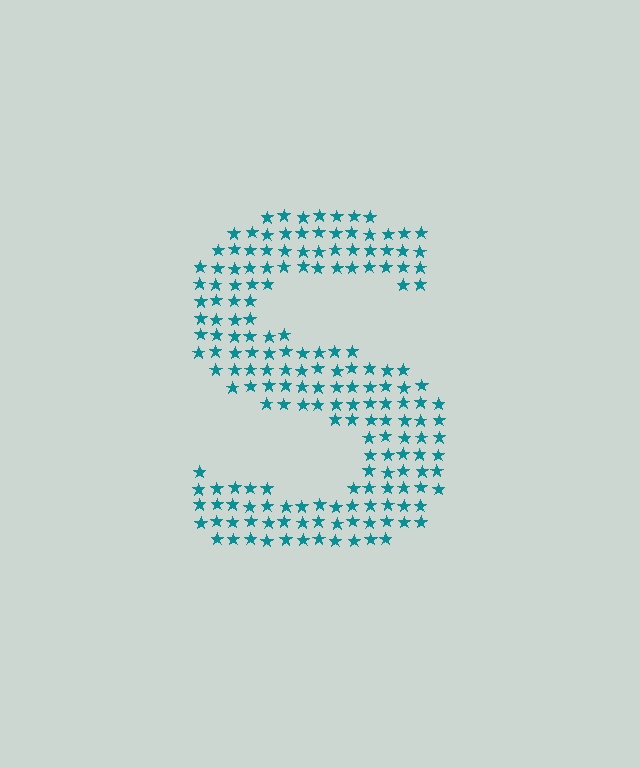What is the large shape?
The large shape is the letter S.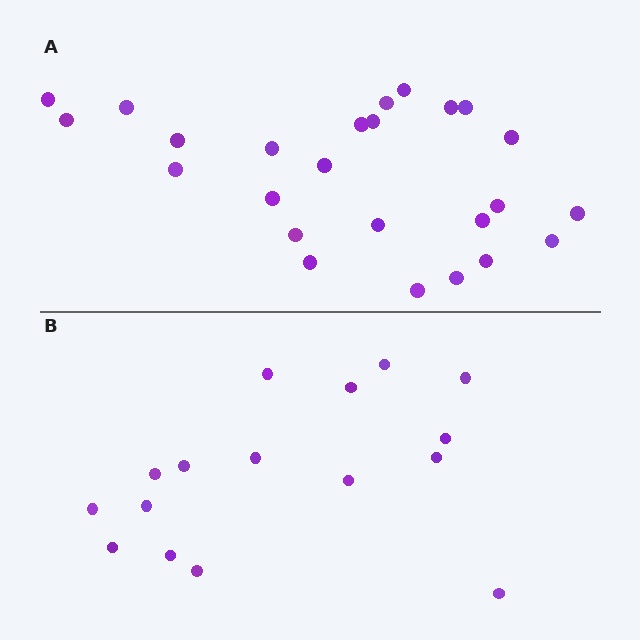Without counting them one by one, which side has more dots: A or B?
Region A (the top region) has more dots.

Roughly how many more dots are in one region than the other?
Region A has roughly 8 or so more dots than region B.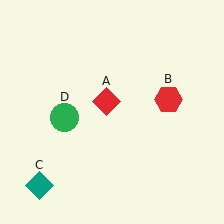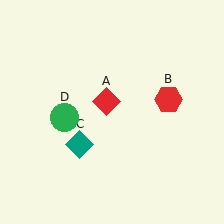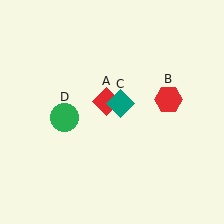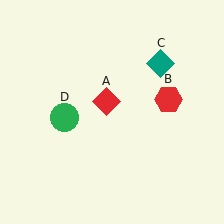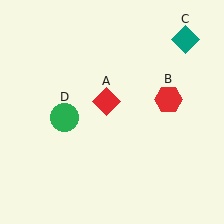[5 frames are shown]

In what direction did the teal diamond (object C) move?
The teal diamond (object C) moved up and to the right.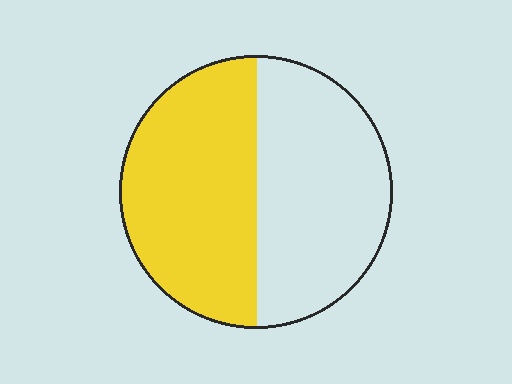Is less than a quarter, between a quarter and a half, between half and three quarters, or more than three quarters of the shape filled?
Between half and three quarters.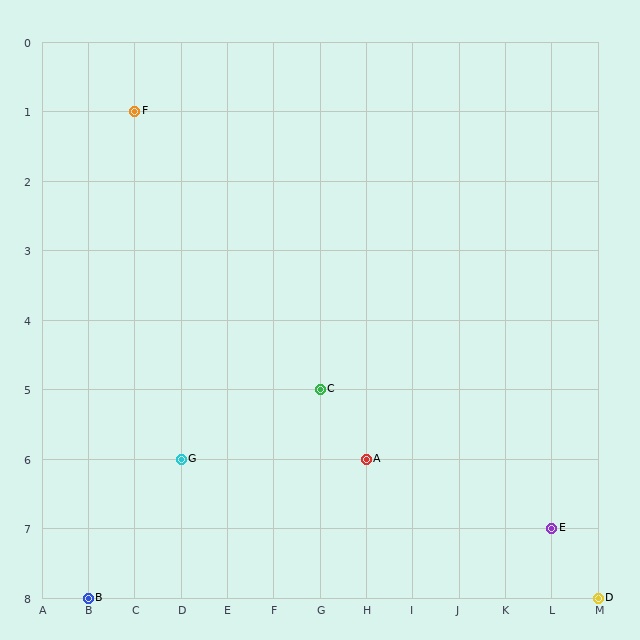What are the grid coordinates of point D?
Point D is at grid coordinates (M, 8).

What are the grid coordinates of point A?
Point A is at grid coordinates (H, 6).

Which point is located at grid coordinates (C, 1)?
Point F is at (C, 1).